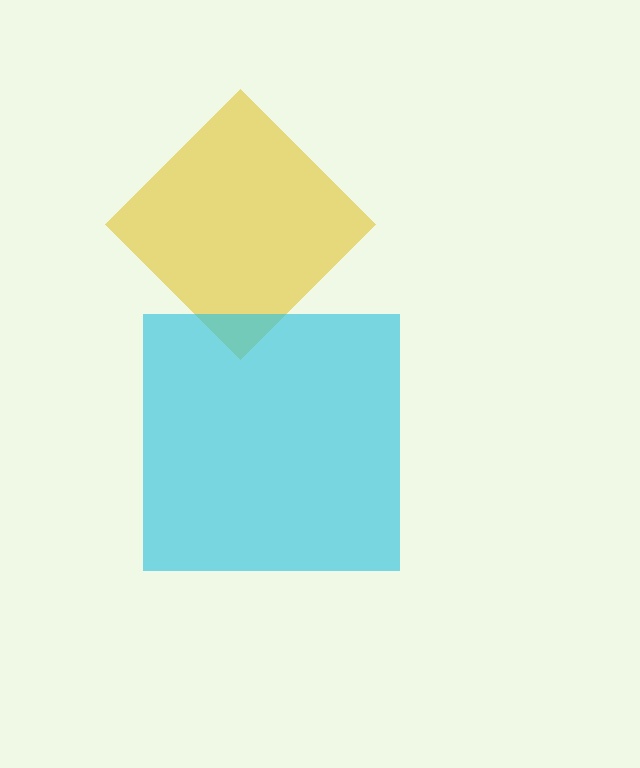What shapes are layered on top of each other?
The layered shapes are: a yellow diamond, a cyan square.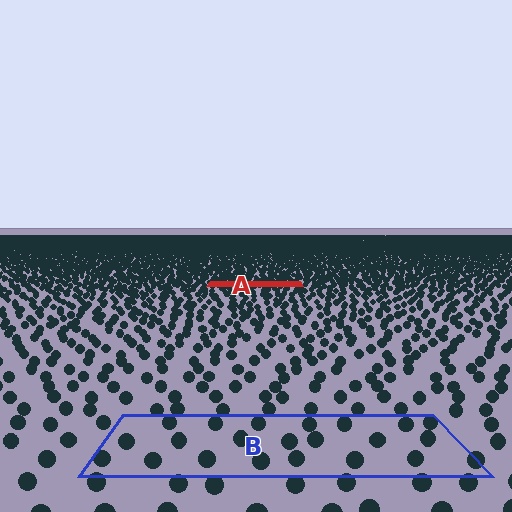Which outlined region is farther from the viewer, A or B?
Region A is farther from the viewer — the texture elements inside it appear smaller and more densely packed.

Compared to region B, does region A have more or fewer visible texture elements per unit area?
Region A has more texture elements per unit area — they are packed more densely because it is farther away.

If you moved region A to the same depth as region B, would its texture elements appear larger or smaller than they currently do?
They would appear larger. At a closer depth, the same texture elements are projected at a bigger on-screen size.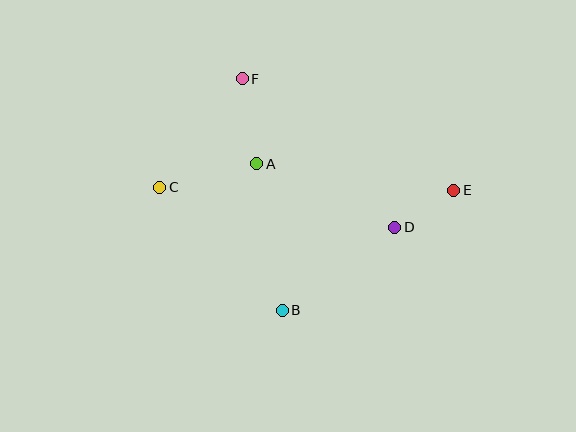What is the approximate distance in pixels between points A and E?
The distance between A and E is approximately 199 pixels.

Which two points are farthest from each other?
Points C and E are farthest from each other.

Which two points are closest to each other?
Points D and E are closest to each other.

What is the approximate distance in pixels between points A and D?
The distance between A and D is approximately 152 pixels.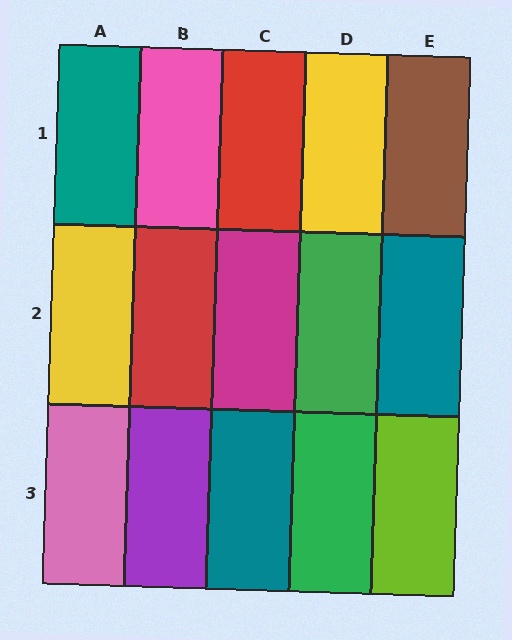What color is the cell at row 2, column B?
Red.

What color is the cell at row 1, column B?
Pink.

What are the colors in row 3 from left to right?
Pink, purple, teal, green, lime.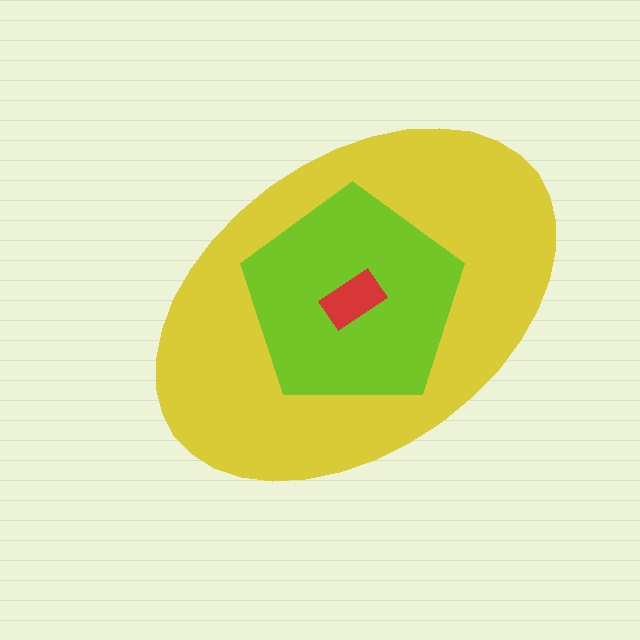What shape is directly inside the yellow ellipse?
The lime pentagon.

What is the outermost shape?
The yellow ellipse.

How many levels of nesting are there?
3.